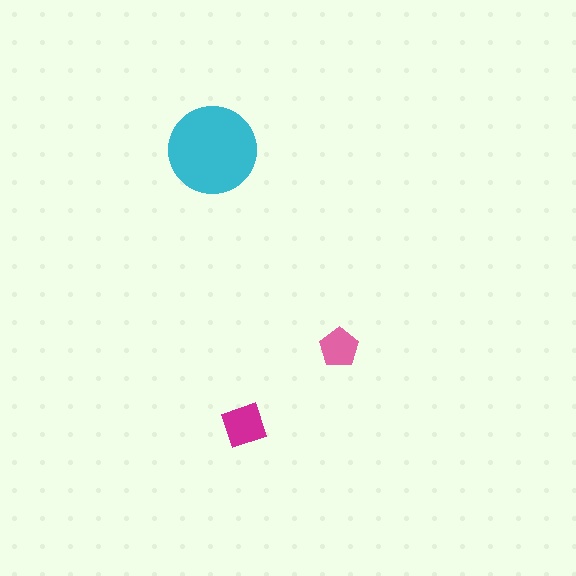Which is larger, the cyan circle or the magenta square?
The cyan circle.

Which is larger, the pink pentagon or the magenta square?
The magenta square.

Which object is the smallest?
The pink pentagon.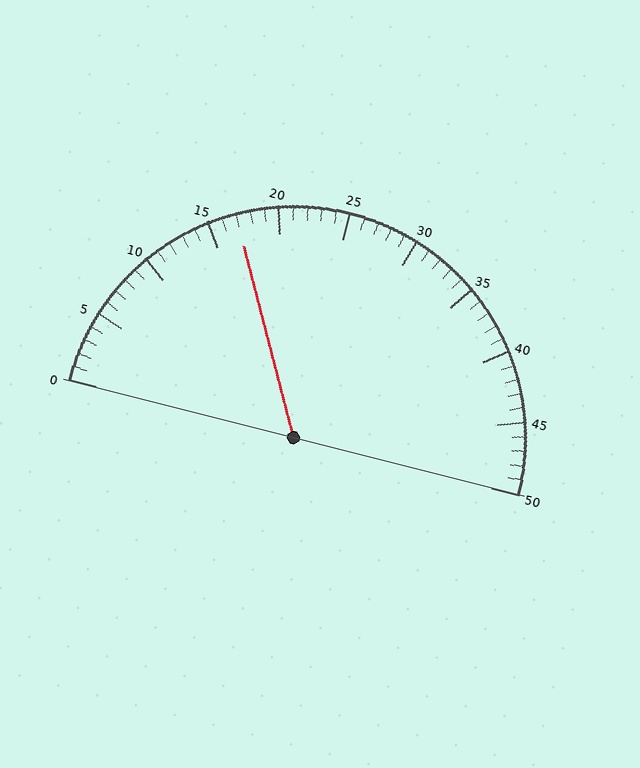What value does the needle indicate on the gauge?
The needle indicates approximately 17.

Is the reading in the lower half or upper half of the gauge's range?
The reading is in the lower half of the range (0 to 50).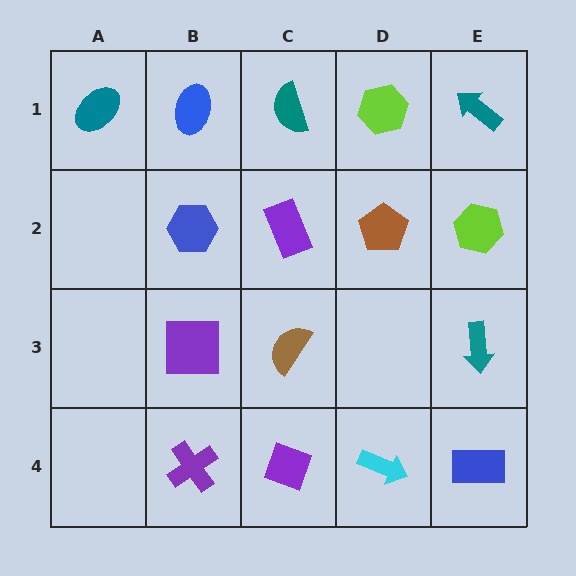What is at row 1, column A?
A teal ellipse.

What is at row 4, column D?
A cyan arrow.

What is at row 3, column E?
A teal arrow.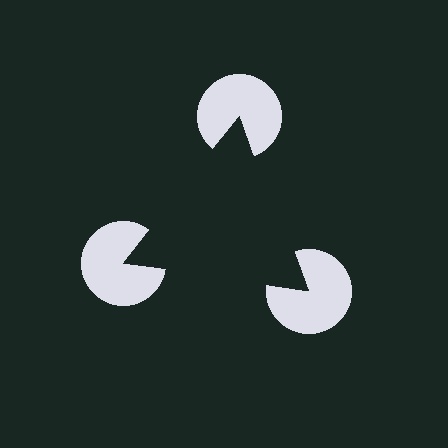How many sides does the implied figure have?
3 sides.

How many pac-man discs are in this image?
There are 3 — one at each vertex of the illusory triangle.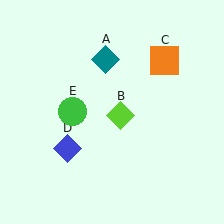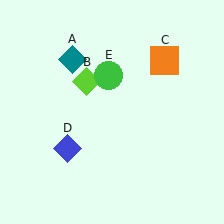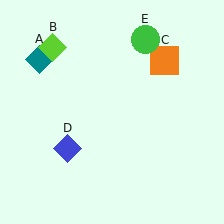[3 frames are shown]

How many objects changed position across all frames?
3 objects changed position: teal diamond (object A), lime diamond (object B), green circle (object E).